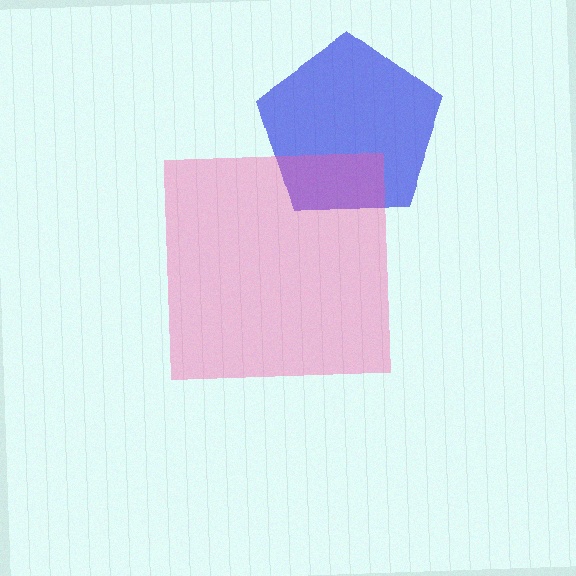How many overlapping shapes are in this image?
There are 2 overlapping shapes in the image.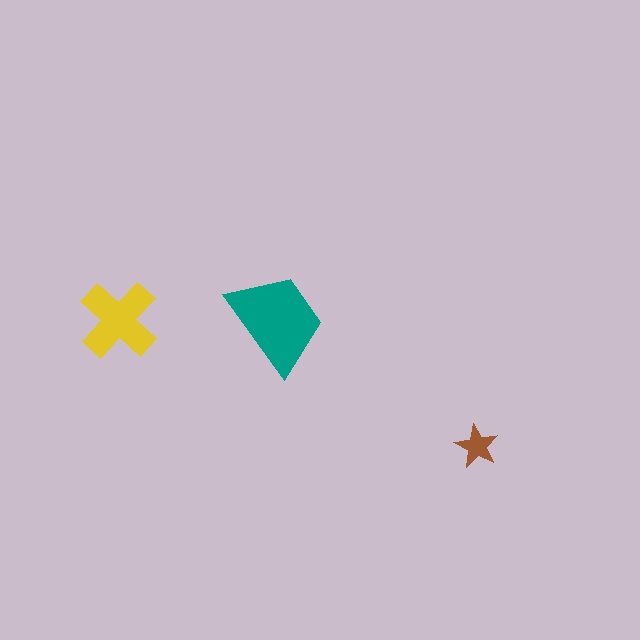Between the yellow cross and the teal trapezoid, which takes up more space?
The teal trapezoid.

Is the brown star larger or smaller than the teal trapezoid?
Smaller.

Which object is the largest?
The teal trapezoid.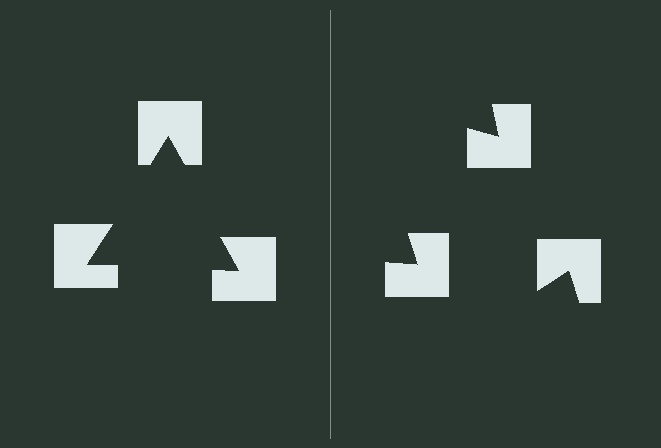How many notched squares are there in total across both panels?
6 — 3 on each side.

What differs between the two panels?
The notched squares are positioned identically on both sides; only the wedge orientations differ. On the left they align to a triangle; on the right they are misaligned.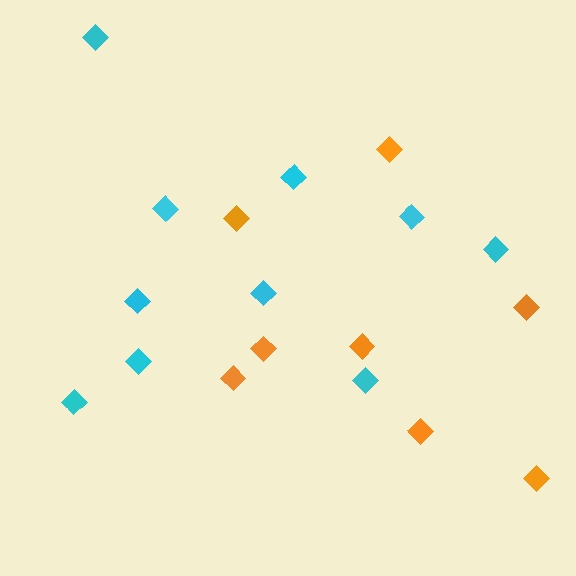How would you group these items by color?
There are 2 groups: one group of cyan diamonds (10) and one group of orange diamonds (8).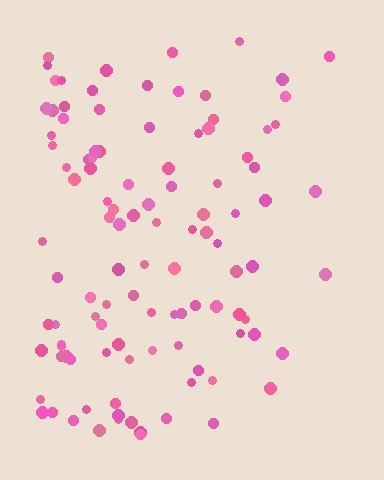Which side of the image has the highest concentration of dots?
The left.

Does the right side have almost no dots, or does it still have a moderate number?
Still a moderate number, just noticeably fewer than the left.